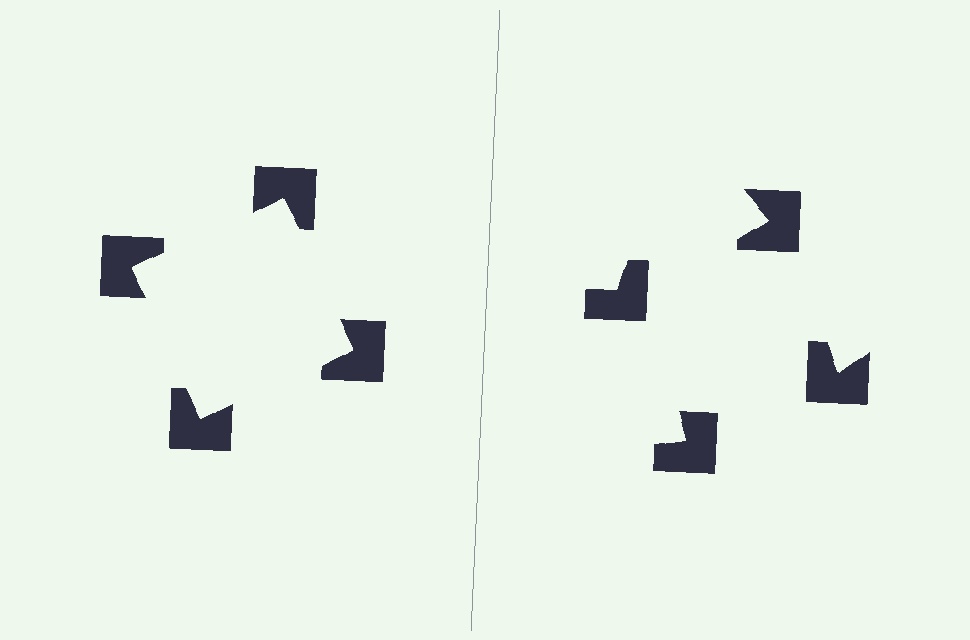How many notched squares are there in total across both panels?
8 — 4 on each side.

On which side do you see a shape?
An illusory square appears on the left side. On the right side the wedge cuts are rotated, so no coherent shape forms.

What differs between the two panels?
The notched squares are positioned identically on both sides; only the wedge orientations differ. On the left they align to a square; on the right they are misaligned.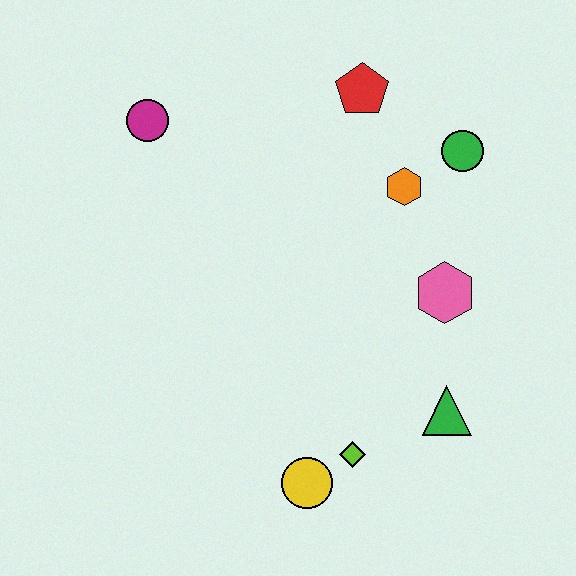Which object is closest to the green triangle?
The lime diamond is closest to the green triangle.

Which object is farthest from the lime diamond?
The magenta circle is farthest from the lime diamond.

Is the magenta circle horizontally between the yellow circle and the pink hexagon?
No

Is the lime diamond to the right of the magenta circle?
Yes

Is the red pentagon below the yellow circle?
No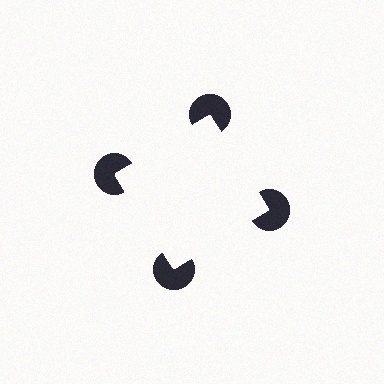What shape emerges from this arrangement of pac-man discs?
An illusory square — its edges are inferred from the aligned wedge cuts in the pac-man discs, not physically drawn.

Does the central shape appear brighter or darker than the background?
It typically appears slightly brighter than the background, even though no actual brightness change is drawn.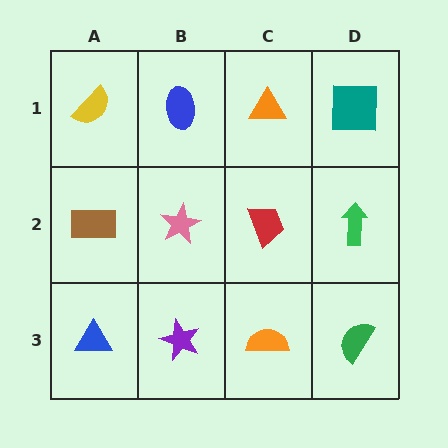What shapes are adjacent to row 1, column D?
A green arrow (row 2, column D), an orange triangle (row 1, column C).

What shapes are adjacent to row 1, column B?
A pink star (row 2, column B), a yellow semicircle (row 1, column A), an orange triangle (row 1, column C).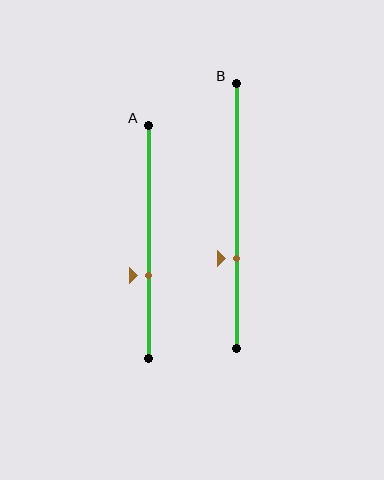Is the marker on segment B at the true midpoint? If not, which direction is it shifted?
No, the marker on segment B is shifted downward by about 16% of the segment length.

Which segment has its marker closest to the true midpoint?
Segment A has its marker closest to the true midpoint.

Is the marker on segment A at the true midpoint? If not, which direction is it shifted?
No, the marker on segment A is shifted downward by about 14% of the segment length.